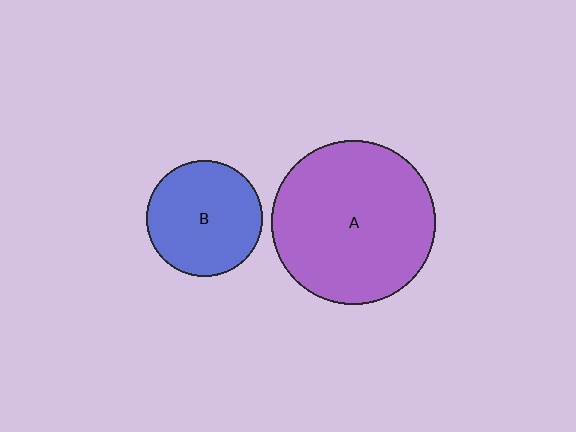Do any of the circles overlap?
No, none of the circles overlap.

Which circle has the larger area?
Circle A (purple).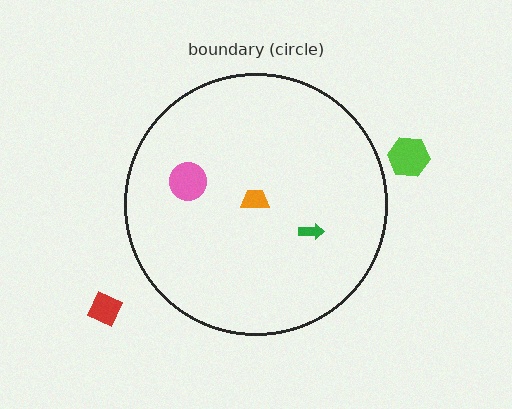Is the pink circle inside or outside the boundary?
Inside.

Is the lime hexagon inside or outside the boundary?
Outside.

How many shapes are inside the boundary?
3 inside, 2 outside.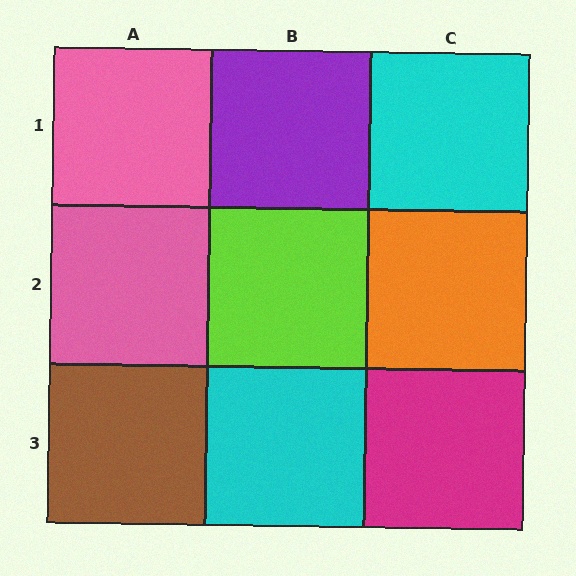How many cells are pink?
2 cells are pink.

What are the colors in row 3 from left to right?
Brown, cyan, magenta.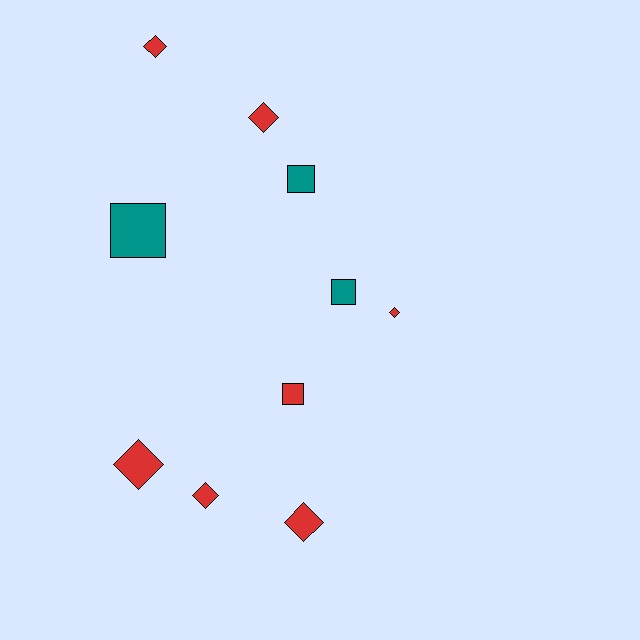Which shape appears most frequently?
Diamond, with 6 objects.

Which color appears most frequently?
Red, with 7 objects.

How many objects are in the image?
There are 10 objects.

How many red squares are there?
There is 1 red square.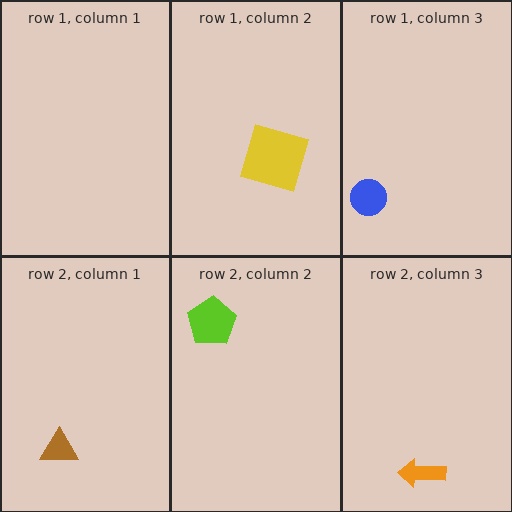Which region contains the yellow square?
The row 1, column 2 region.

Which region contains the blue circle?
The row 1, column 3 region.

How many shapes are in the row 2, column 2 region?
1.